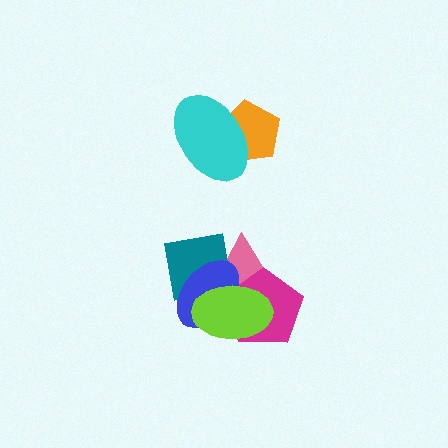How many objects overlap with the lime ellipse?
4 objects overlap with the lime ellipse.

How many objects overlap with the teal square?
3 objects overlap with the teal square.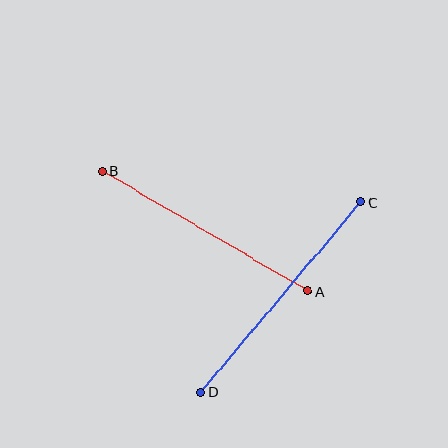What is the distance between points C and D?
The distance is approximately 248 pixels.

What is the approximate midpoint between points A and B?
The midpoint is at approximately (205, 231) pixels.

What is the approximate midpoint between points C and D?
The midpoint is at approximately (281, 297) pixels.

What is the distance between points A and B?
The distance is approximately 238 pixels.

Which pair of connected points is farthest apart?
Points C and D are farthest apart.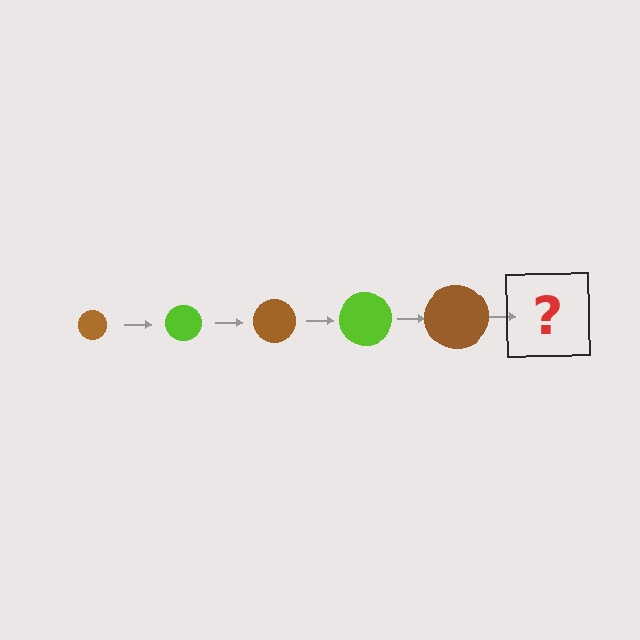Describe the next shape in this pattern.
It should be a lime circle, larger than the previous one.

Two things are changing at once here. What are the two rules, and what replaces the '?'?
The two rules are that the circle grows larger each step and the color cycles through brown and lime. The '?' should be a lime circle, larger than the previous one.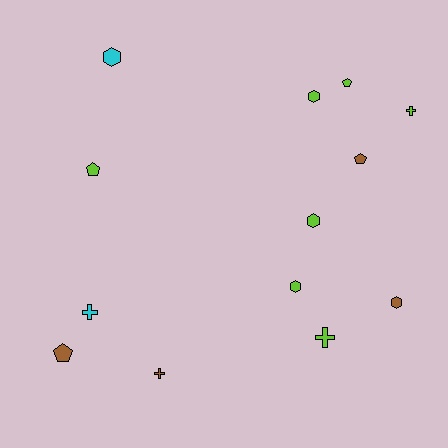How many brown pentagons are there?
There are 2 brown pentagons.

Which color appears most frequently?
Lime, with 7 objects.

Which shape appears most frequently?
Hexagon, with 5 objects.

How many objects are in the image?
There are 13 objects.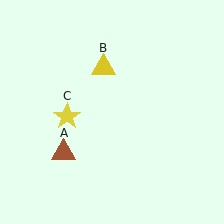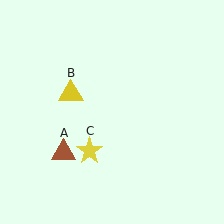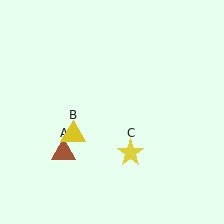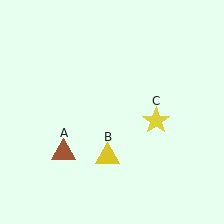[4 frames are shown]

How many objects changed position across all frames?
2 objects changed position: yellow triangle (object B), yellow star (object C).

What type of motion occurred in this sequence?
The yellow triangle (object B), yellow star (object C) rotated counterclockwise around the center of the scene.